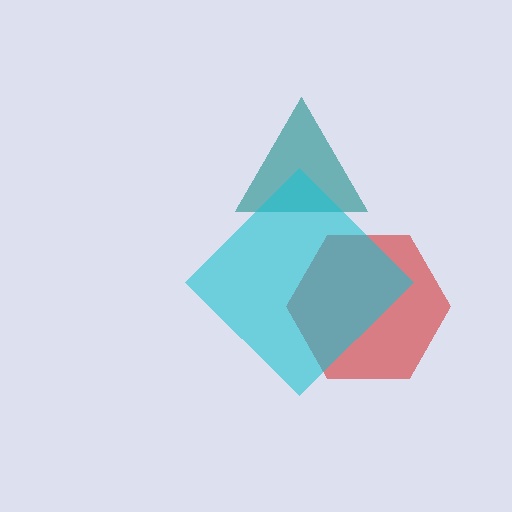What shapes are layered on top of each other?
The layered shapes are: a red hexagon, a teal triangle, a cyan diamond.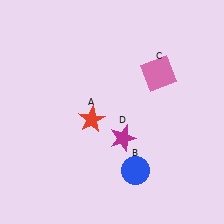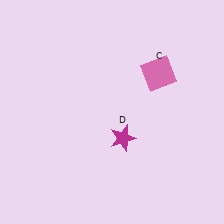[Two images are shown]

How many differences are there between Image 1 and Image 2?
There are 2 differences between the two images.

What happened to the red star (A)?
The red star (A) was removed in Image 2. It was in the bottom-left area of Image 1.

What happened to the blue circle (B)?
The blue circle (B) was removed in Image 2. It was in the bottom-right area of Image 1.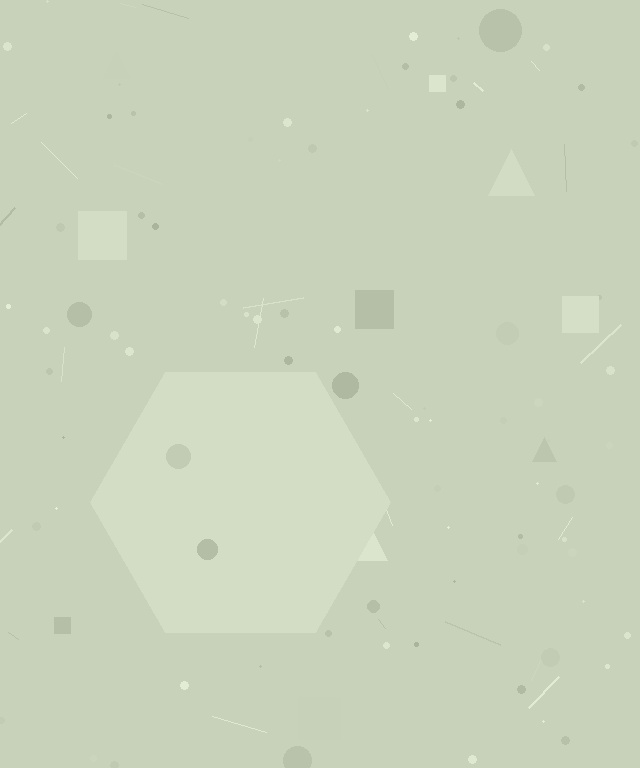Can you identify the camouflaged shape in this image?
The camouflaged shape is a hexagon.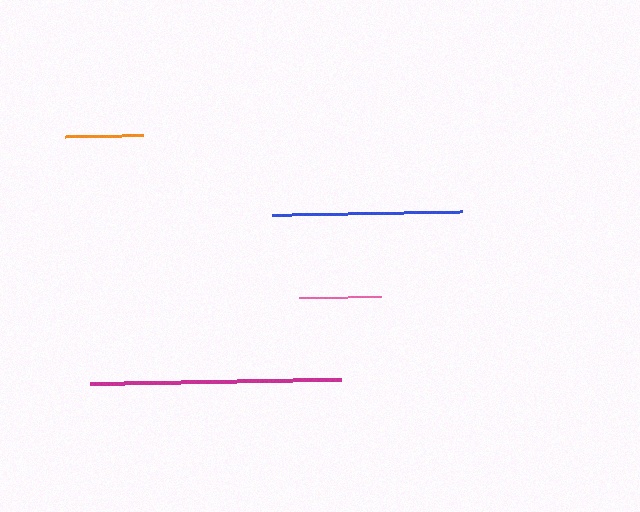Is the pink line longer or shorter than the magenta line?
The magenta line is longer than the pink line.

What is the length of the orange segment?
The orange segment is approximately 78 pixels long.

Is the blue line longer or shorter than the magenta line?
The magenta line is longer than the blue line.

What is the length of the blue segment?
The blue segment is approximately 190 pixels long.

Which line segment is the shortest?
The orange line is the shortest at approximately 78 pixels.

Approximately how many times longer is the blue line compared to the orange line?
The blue line is approximately 2.4 times the length of the orange line.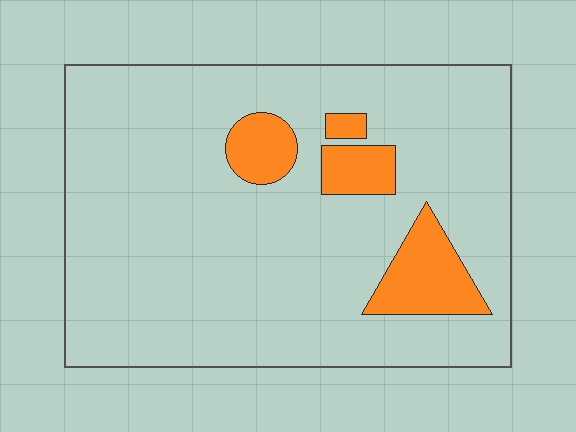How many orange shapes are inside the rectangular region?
4.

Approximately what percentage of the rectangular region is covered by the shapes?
Approximately 10%.